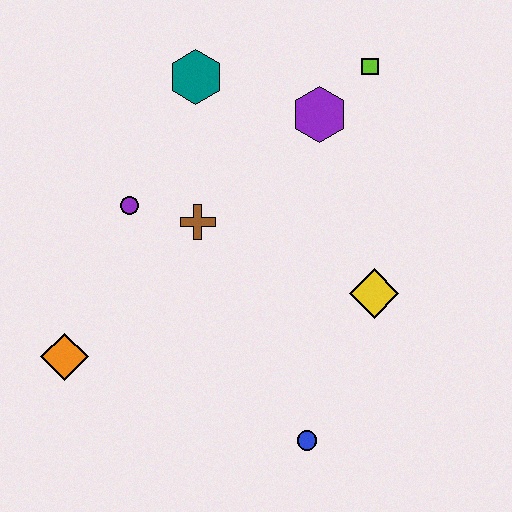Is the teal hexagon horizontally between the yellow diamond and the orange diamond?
Yes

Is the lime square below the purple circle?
No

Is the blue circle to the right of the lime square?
No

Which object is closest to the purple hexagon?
The lime square is closest to the purple hexagon.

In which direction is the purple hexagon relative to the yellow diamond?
The purple hexagon is above the yellow diamond.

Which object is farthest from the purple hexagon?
The orange diamond is farthest from the purple hexagon.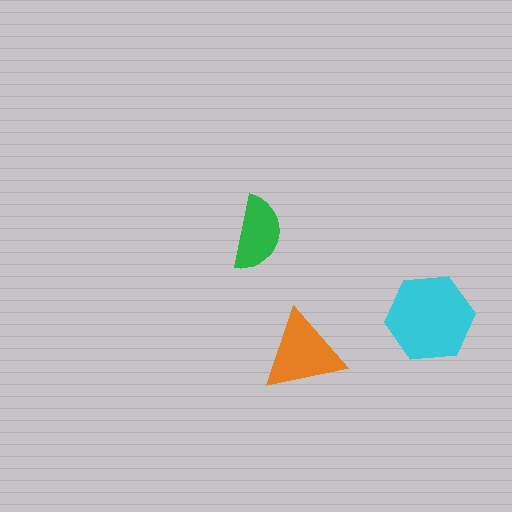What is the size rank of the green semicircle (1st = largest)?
3rd.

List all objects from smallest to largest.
The green semicircle, the orange triangle, the cyan hexagon.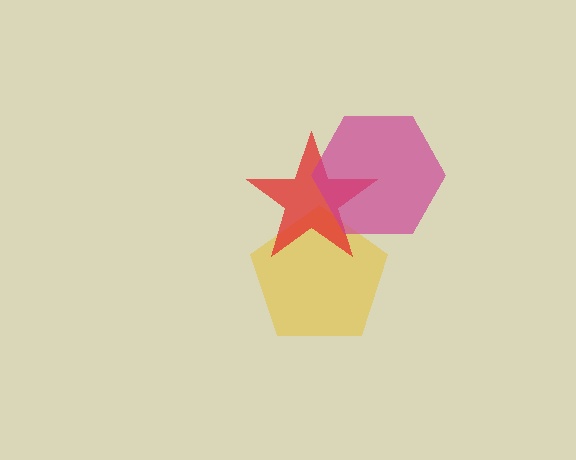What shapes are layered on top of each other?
The layered shapes are: a yellow pentagon, a red star, a magenta hexagon.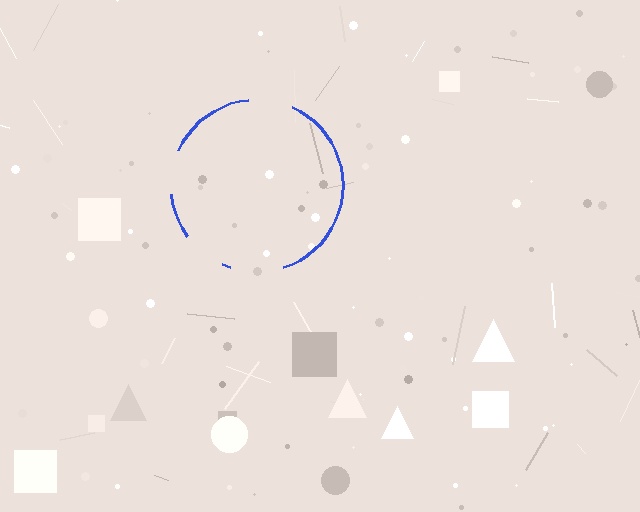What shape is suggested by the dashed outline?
The dashed outline suggests a circle.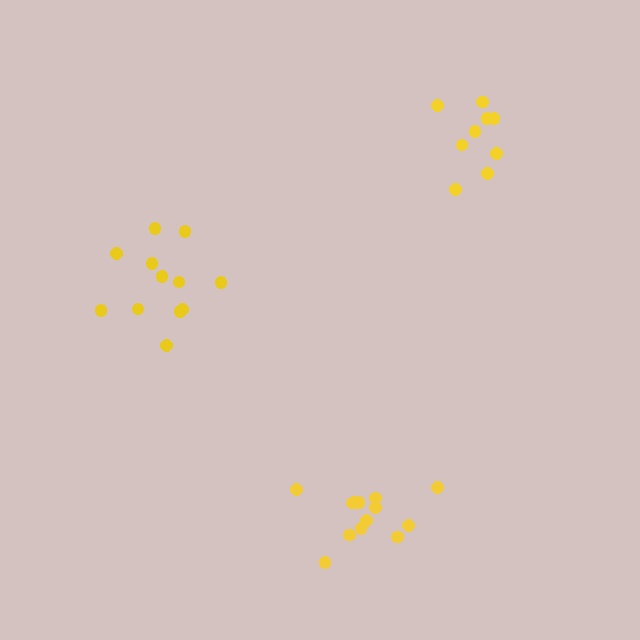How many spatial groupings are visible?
There are 3 spatial groupings.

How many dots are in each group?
Group 1: 13 dots, Group 2: 9 dots, Group 3: 12 dots (34 total).